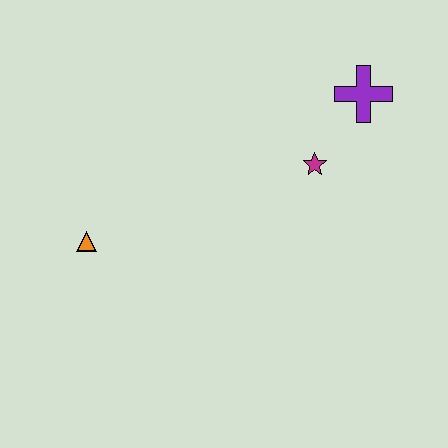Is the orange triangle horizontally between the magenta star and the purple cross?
No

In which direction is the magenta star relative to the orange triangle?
The magenta star is to the right of the orange triangle.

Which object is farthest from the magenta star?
The orange triangle is farthest from the magenta star.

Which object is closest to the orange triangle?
The magenta star is closest to the orange triangle.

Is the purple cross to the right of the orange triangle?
Yes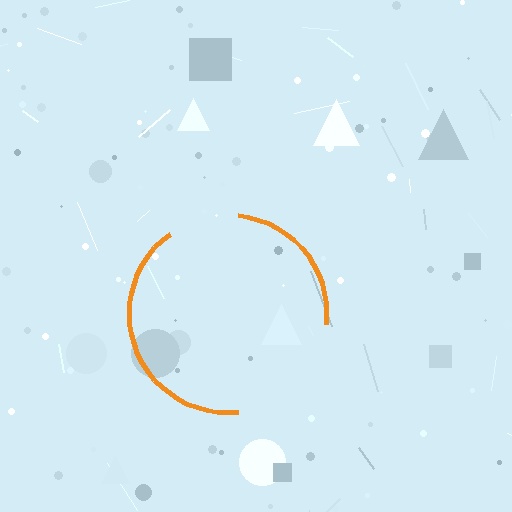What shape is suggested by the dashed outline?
The dashed outline suggests a circle.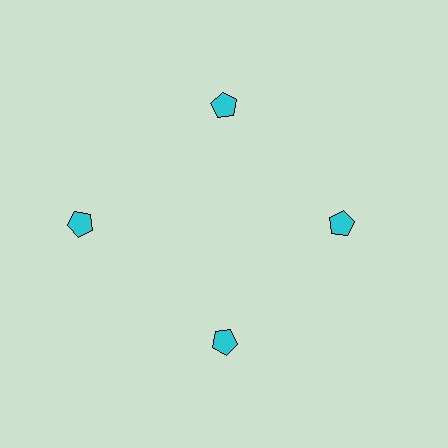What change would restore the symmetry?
The symmetry would be restored by moving it inward, back onto the ring so that all 4 pentagons sit at equal angles and equal distance from the center.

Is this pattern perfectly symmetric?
No. The 4 cyan pentagons are arranged in a ring, but one element near the 9 o'clock position is pushed outward from the center, breaking the 4-fold rotational symmetry.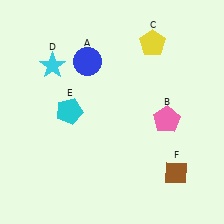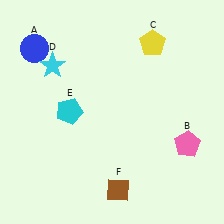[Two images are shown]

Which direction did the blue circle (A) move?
The blue circle (A) moved left.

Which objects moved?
The objects that moved are: the blue circle (A), the pink pentagon (B), the brown diamond (F).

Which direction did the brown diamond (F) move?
The brown diamond (F) moved left.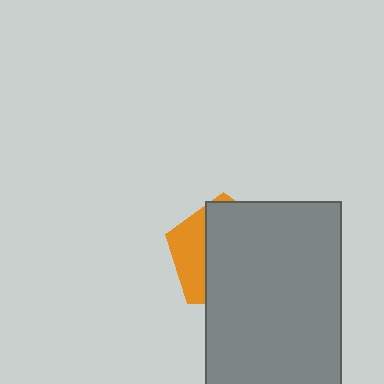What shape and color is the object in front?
The object in front is a gray rectangle.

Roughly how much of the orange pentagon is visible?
A small part of it is visible (roughly 30%).